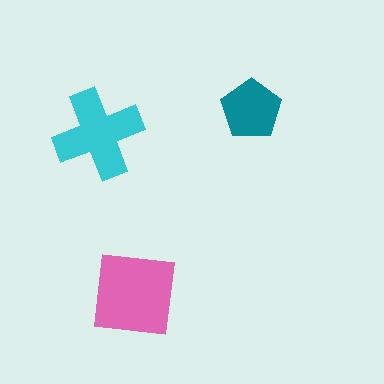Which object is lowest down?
The pink square is bottommost.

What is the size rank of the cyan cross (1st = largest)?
2nd.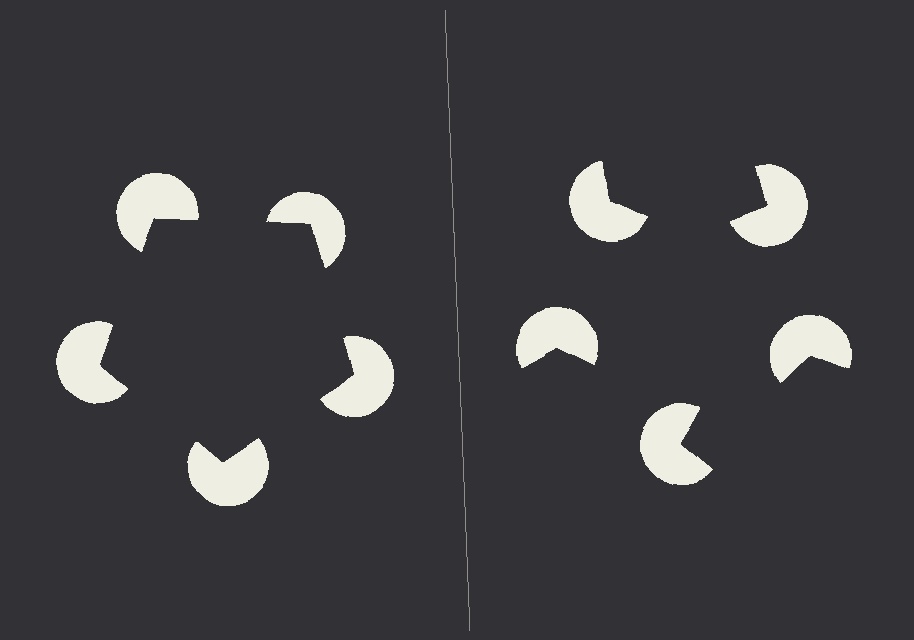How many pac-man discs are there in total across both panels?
10 — 5 on each side.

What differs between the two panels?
The pac-man discs are positioned identically on both sides; only the wedge orientations differ. On the left they align to a pentagon; on the right they are misaligned.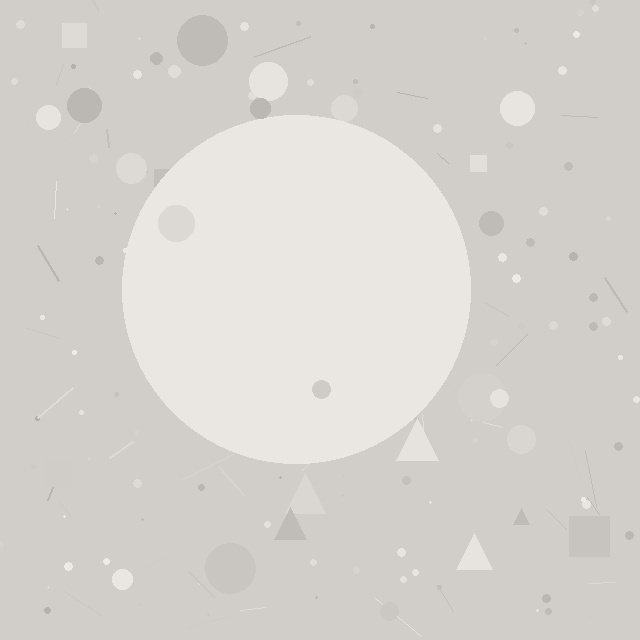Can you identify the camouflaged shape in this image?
The camouflaged shape is a circle.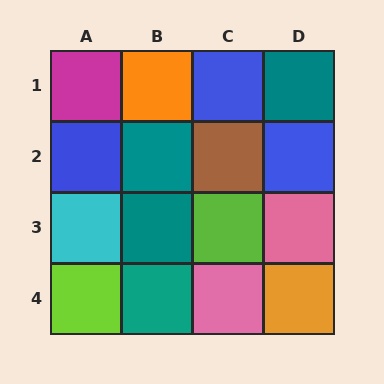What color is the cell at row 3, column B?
Teal.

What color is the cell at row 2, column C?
Brown.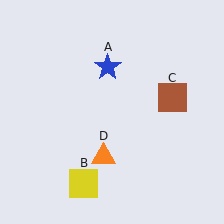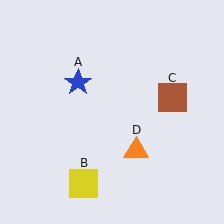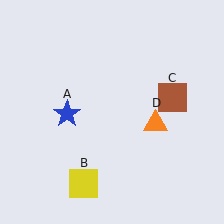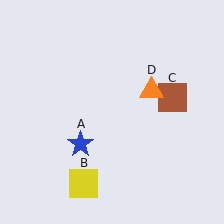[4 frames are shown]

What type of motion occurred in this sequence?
The blue star (object A), orange triangle (object D) rotated counterclockwise around the center of the scene.